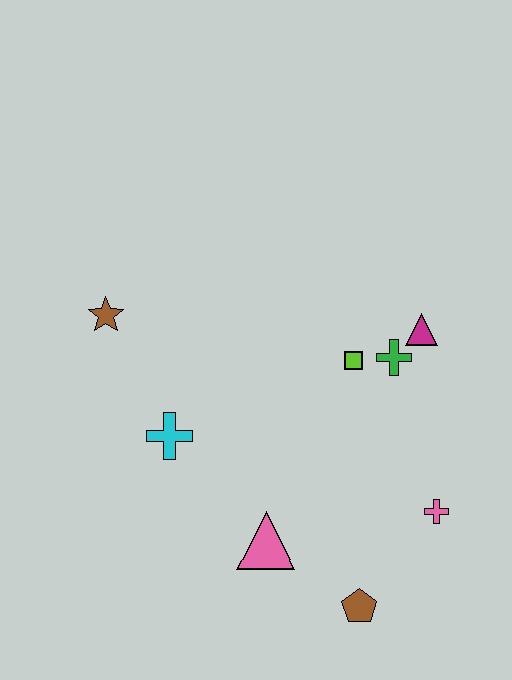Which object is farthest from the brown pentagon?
The brown star is farthest from the brown pentagon.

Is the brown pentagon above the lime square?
No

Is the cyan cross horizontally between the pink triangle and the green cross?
No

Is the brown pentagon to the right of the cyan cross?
Yes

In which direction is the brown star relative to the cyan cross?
The brown star is above the cyan cross.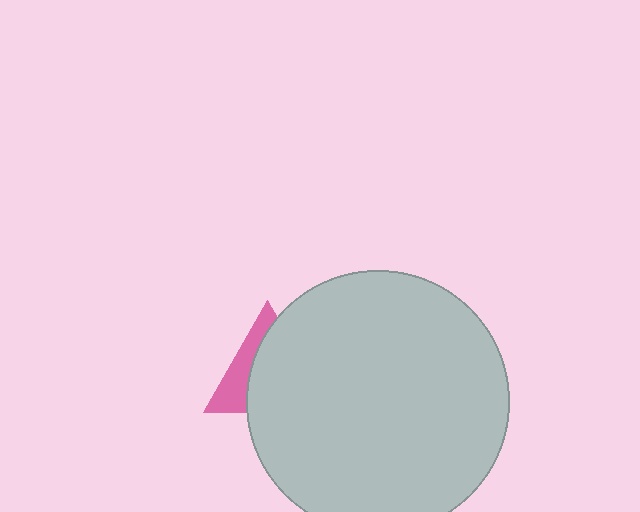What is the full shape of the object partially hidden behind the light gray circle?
The partially hidden object is a pink triangle.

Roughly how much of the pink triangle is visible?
A small part of it is visible (roughly 34%).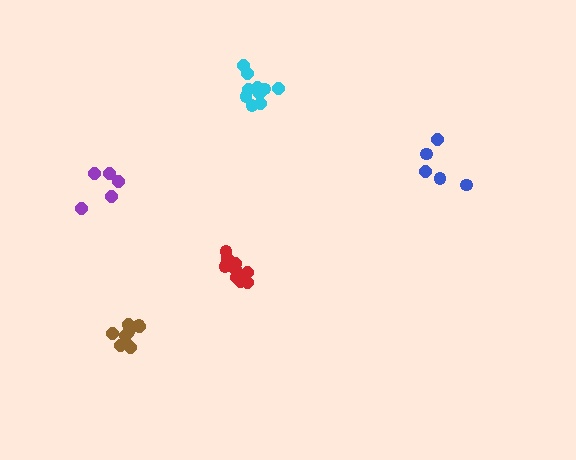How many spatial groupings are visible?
There are 5 spatial groupings.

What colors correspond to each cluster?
The clusters are colored: brown, cyan, blue, purple, red.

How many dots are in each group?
Group 1: 10 dots, Group 2: 10 dots, Group 3: 5 dots, Group 4: 5 dots, Group 5: 9 dots (39 total).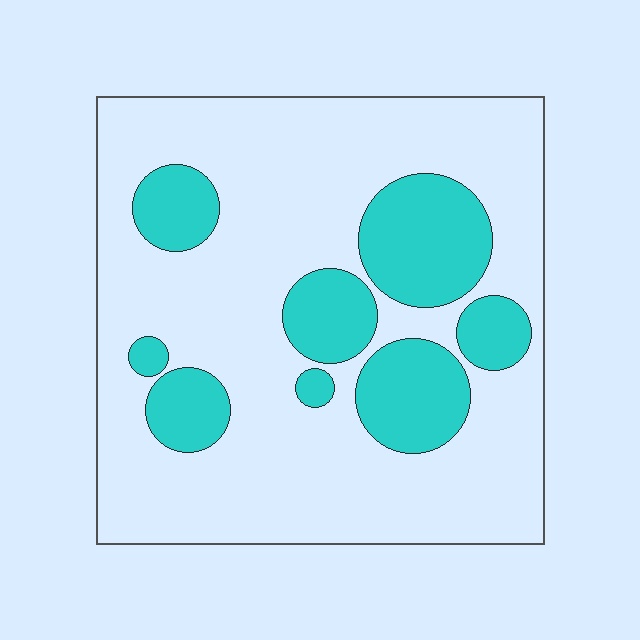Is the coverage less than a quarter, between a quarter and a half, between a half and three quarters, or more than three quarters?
Between a quarter and a half.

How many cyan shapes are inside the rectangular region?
8.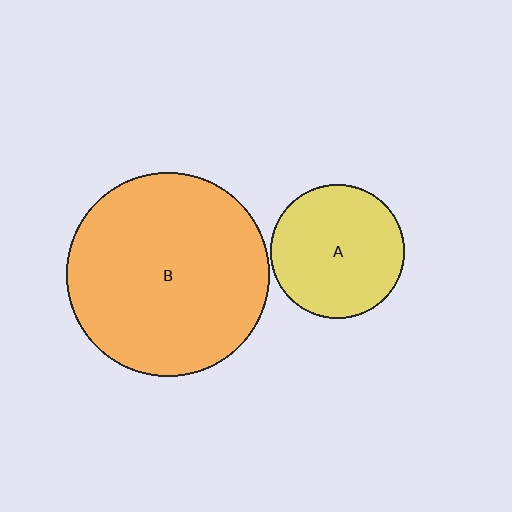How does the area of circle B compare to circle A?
Approximately 2.3 times.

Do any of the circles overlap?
No, none of the circles overlap.